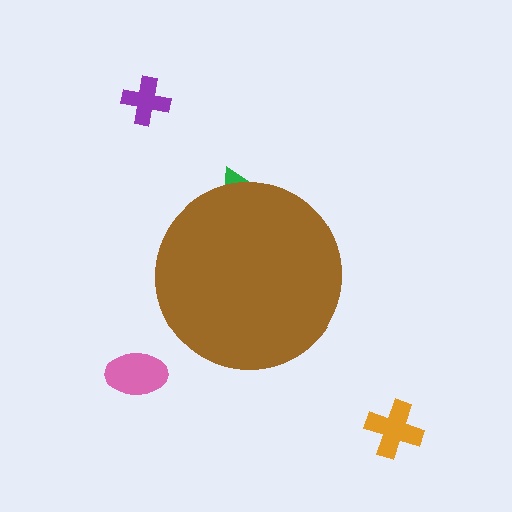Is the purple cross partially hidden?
No, the purple cross is fully visible.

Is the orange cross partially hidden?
No, the orange cross is fully visible.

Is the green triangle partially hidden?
Yes, the green triangle is partially hidden behind the brown circle.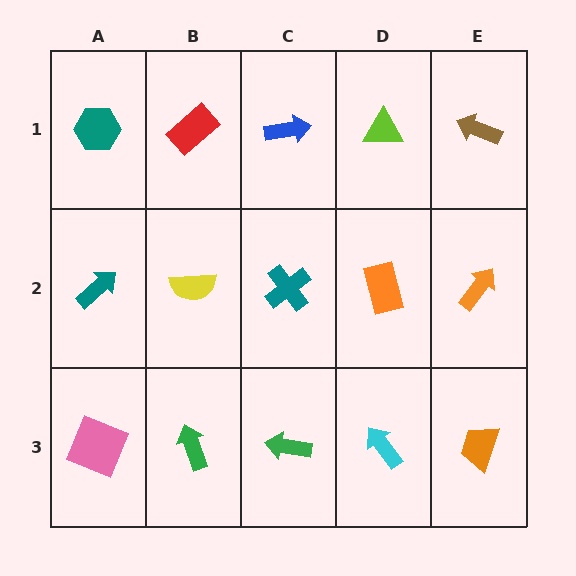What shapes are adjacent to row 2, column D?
A lime triangle (row 1, column D), a cyan arrow (row 3, column D), a teal cross (row 2, column C), an orange arrow (row 2, column E).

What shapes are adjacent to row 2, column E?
A brown arrow (row 1, column E), an orange trapezoid (row 3, column E), an orange rectangle (row 2, column D).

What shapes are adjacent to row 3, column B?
A yellow semicircle (row 2, column B), a pink square (row 3, column A), a green arrow (row 3, column C).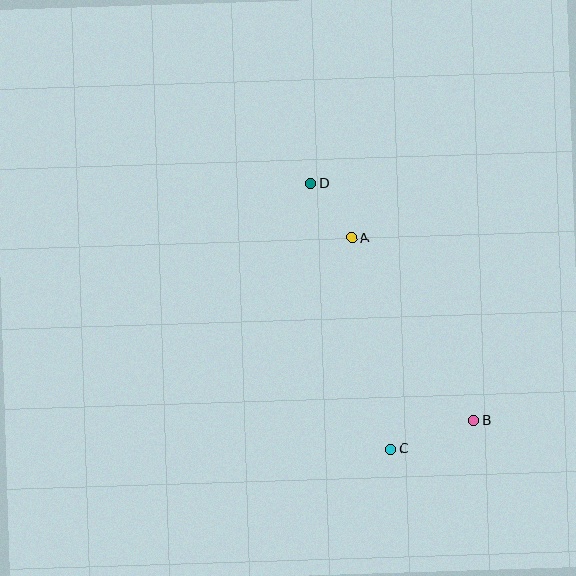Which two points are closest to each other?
Points A and D are closest to each other.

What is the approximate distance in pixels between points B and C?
The distance between B and C is approximately 88 pixels.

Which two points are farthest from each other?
Points B and D are farthest from each other.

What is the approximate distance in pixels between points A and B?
The distance between A and B is approximately 220 pixels.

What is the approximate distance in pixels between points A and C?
The distance between A and C is approximately 215 pixels.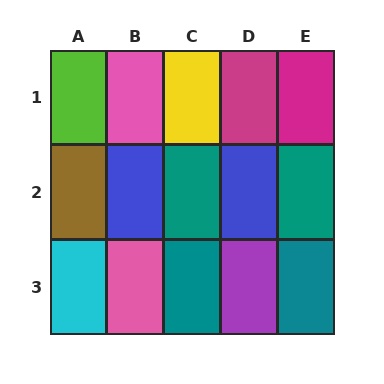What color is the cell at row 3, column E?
Teal.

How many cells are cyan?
1 cell is cyan.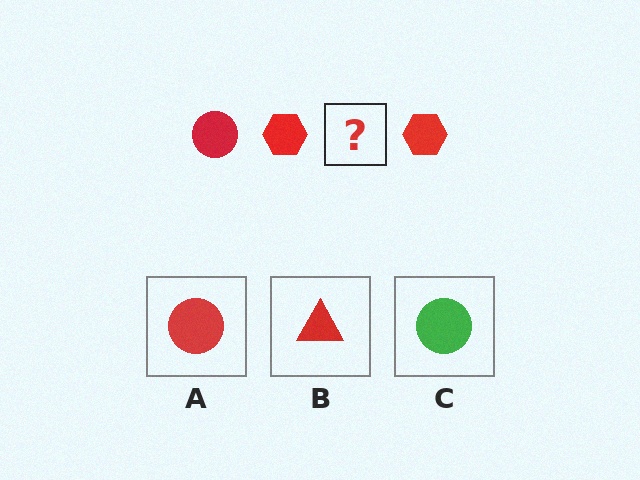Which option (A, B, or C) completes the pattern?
A.